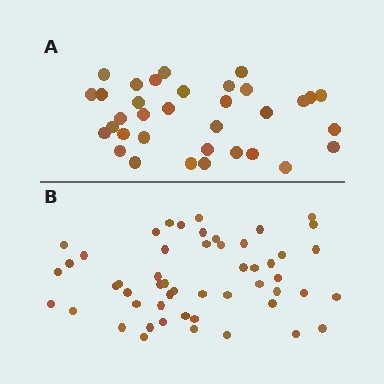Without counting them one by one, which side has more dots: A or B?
Region B (the bottom region) has more dots.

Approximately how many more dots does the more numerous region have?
Region B has approximately 20 more dots than region A.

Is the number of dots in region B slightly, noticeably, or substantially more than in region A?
Region B has substantially more. The ratio is roughly 1.5 to 1.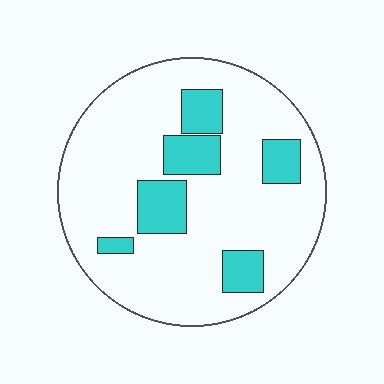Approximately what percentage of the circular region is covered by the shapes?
Approximately 20%.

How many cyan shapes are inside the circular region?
6.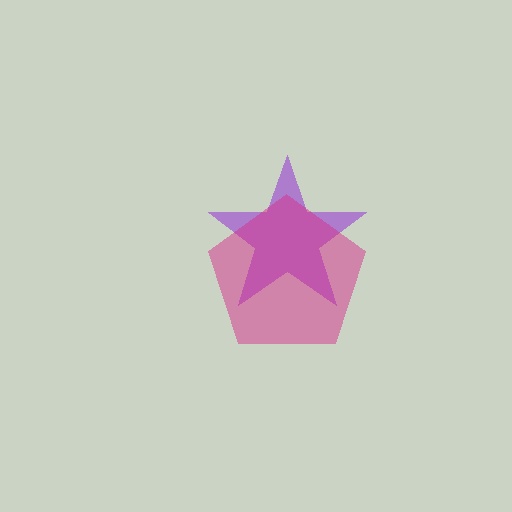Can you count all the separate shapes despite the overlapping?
Yes, there are 2 separate shapes.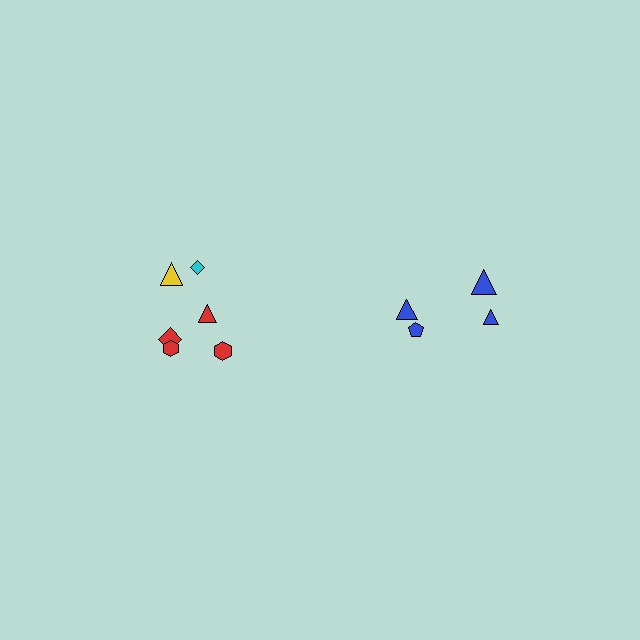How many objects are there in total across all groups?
There are 10 objects.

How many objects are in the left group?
There are 6 objects.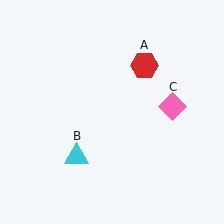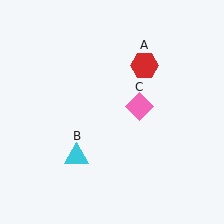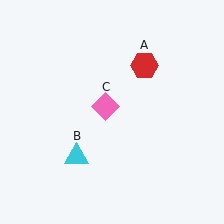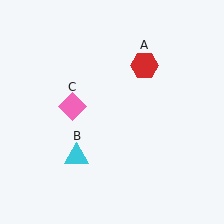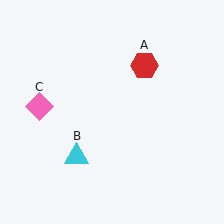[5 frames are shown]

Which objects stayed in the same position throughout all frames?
Red hexagon (object A) and cyan triangle (object B) remained stationary.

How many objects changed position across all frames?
1 object changed position: pink diamond (object C).